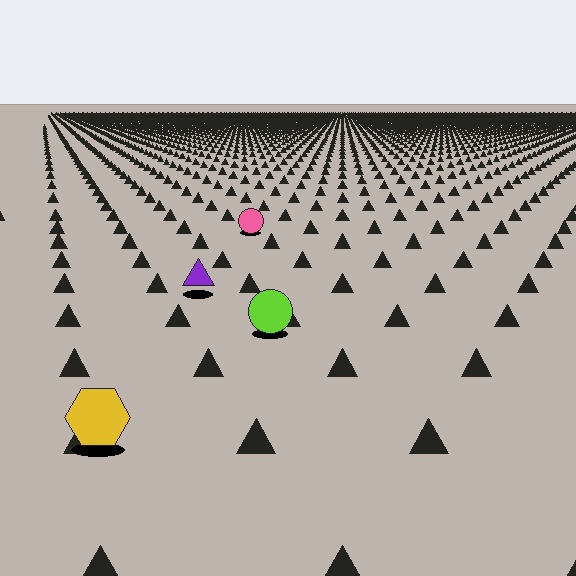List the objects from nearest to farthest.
From nearest to farthest: the yellow hexagon, the lime circle, the purple triangle, the pink circle.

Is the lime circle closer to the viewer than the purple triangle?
Yes. The lime circle is closer — you can tell from the texture gradient: the ground texture is coarser near it.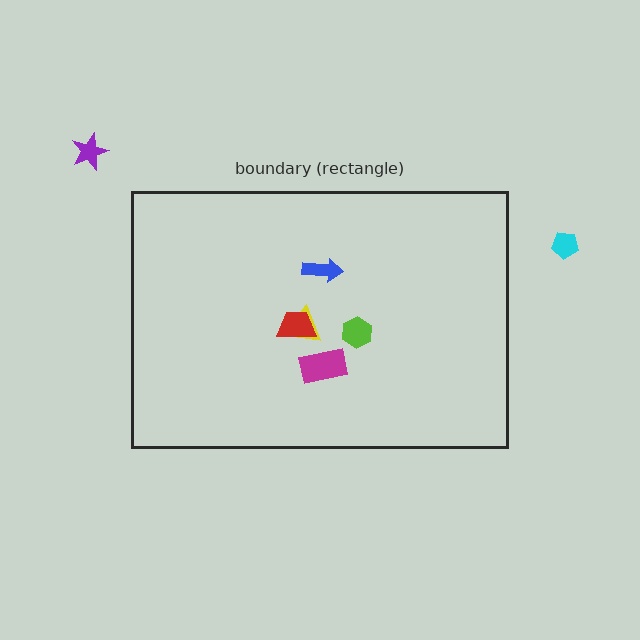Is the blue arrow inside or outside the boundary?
Inside.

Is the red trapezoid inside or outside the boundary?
Inside.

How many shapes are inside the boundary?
5 inside, 2 outside.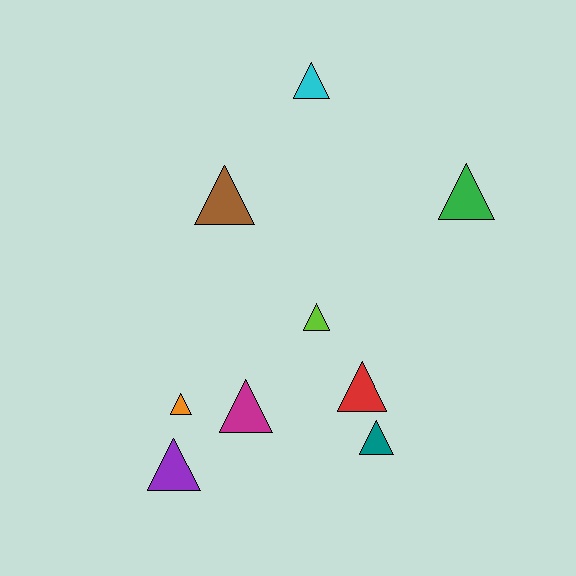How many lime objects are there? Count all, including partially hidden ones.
There is 1 lime object.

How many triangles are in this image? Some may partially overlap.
There are 9 triangles.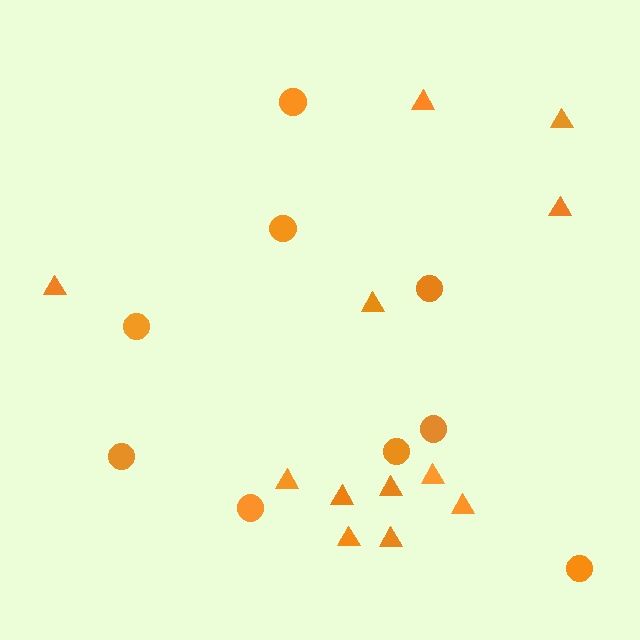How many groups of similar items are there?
There are 2 groups: one group of circles (9) and one group of triangles (12).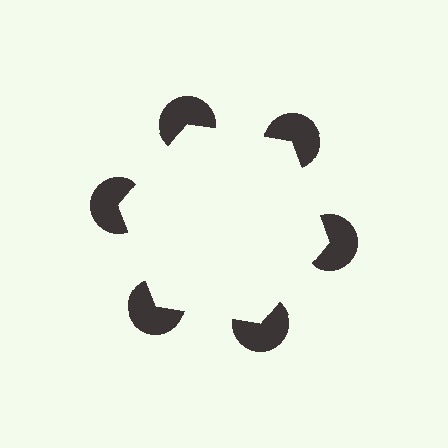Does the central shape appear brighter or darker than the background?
It typically appears slightly brighter than the background, even though no actual brightness change is drawn.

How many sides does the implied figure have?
6 sides.